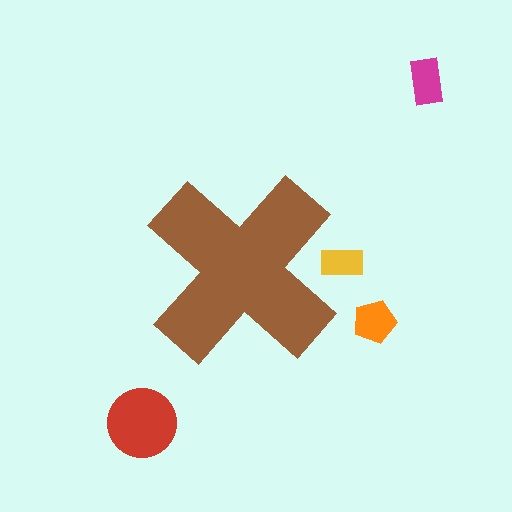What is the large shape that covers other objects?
A brown cross.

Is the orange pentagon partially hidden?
No, the orange pentagon is fully visible.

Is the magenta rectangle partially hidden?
No, the magenta rectangle is fully visible.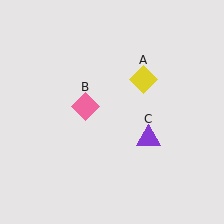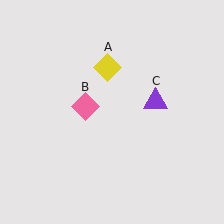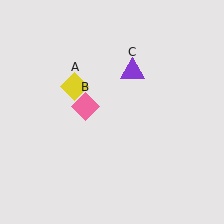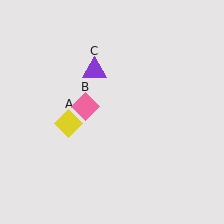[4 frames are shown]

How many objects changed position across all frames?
2 objects changed position: yellow diamond (object A), purple triangle (object C).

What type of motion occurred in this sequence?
The yellow diamond (object A), purple triangle (object C) rotated counterclockwise around the center of the scene.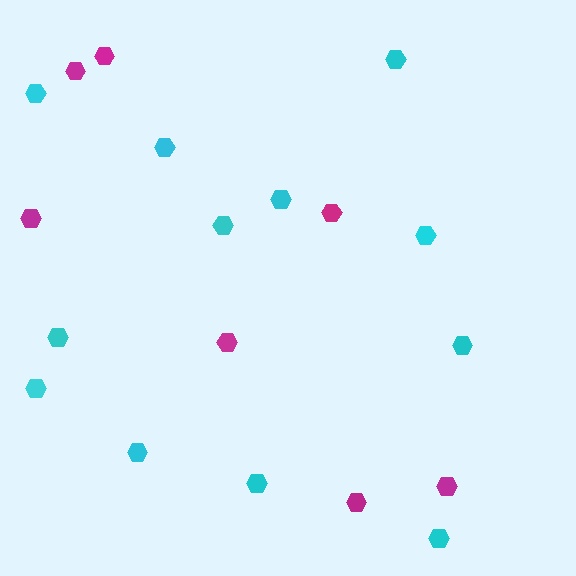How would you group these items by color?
There are 2 groups: one group of cyan hexagons (12) and one group of magenta hexagons (7).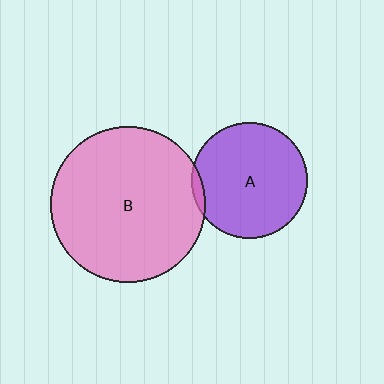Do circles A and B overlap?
Yes.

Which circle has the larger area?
Circle B (pink).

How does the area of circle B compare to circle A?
Approximately 1.8 times.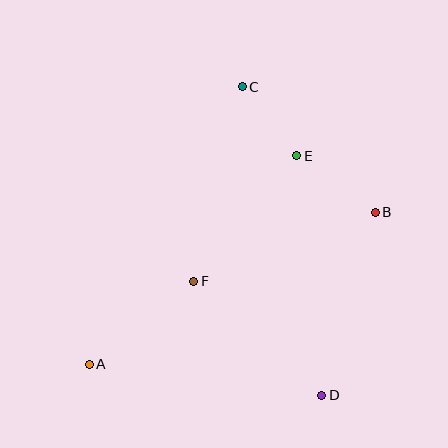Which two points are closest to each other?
Points C and E are closest to each other.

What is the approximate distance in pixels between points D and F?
The distance between D and F is approximately 171 pixels.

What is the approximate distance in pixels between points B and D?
The distance between B and D is approximately 191 pixels.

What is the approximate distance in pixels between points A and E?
The distance between A and E is approximately 294 pixels.